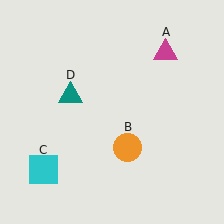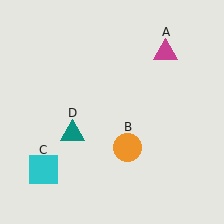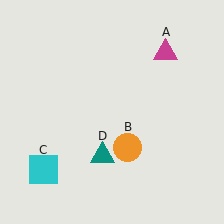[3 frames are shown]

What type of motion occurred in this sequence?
The teal triangle (object D) rotated counterclockwise around the center of the scene.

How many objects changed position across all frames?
1 object changed position: teal triangle (object D).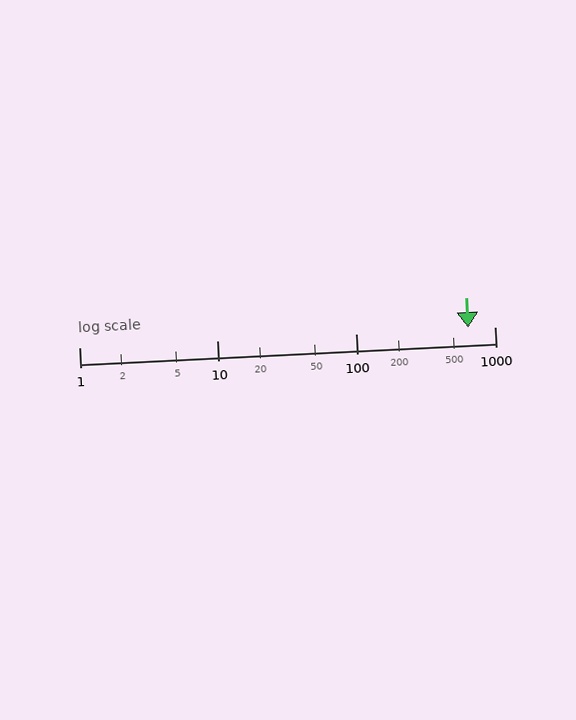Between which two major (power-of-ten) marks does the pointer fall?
The pointer is between 100 and 1000.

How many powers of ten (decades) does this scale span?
The scale spans 3 decades, from 1 to 1000.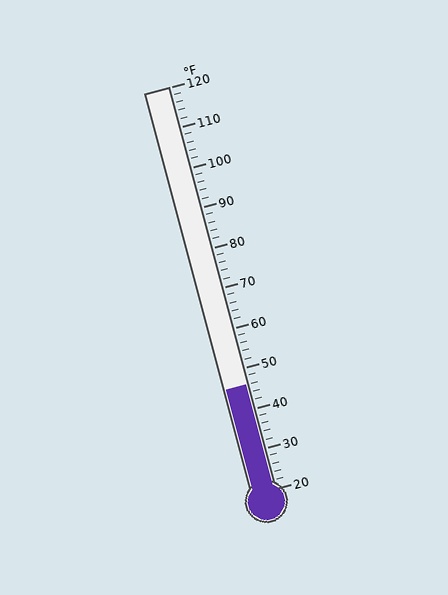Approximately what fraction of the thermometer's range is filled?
The thermometer is filled to approximately 25% of its range.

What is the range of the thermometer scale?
The thermometer scale ranges from 20°F to 120°F.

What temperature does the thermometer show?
The thermometer shows approximately 46°F.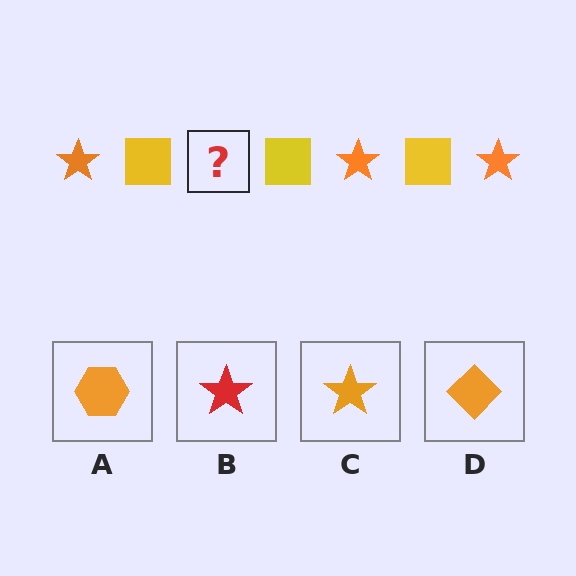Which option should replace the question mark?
Option C.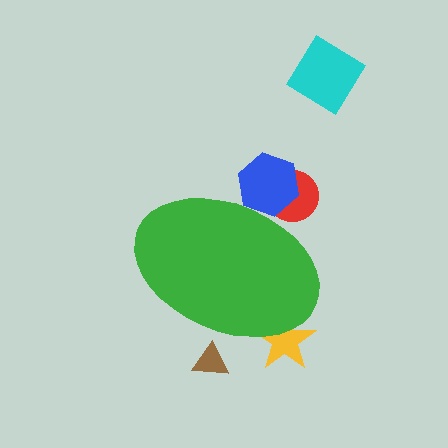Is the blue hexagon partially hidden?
Yes, the blue hexagon is partially hidden behind the green ellipse.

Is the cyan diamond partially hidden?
No, the cyan diamond is fully visible.